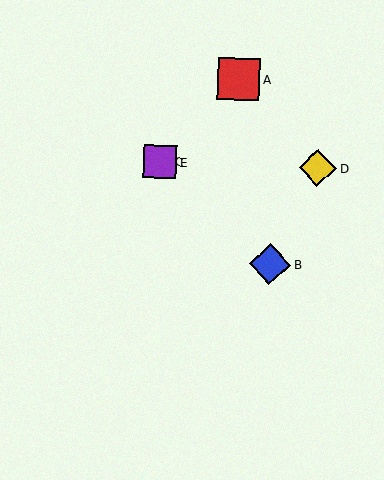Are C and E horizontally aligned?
Yes, both are at y≈162.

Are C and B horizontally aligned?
No, C is at y≈162 and B is at y≈264.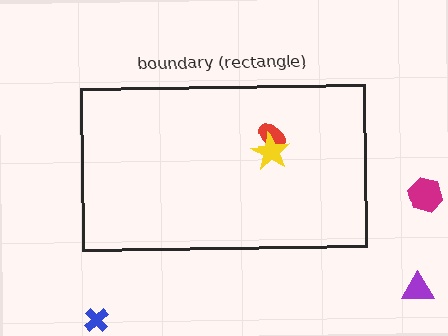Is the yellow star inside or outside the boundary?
Inside.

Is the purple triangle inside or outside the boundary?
Outside.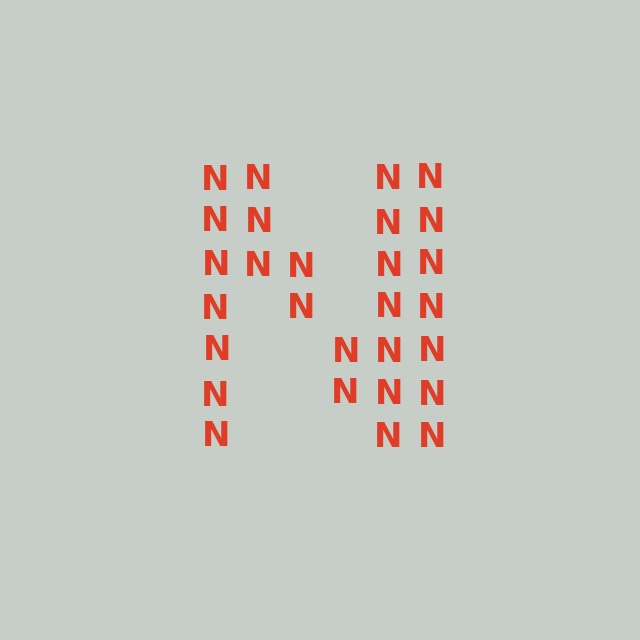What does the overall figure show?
The overall figure shows the letter N.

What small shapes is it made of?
It is made of small letter N's.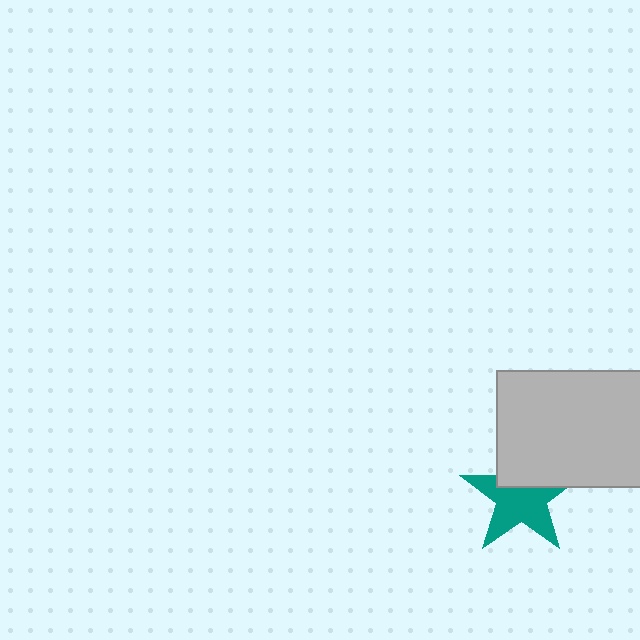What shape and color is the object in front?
The object in front is a light gray rectangle.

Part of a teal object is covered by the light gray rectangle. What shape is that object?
It is a star.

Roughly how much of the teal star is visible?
Most of it is visible (roughly 67%).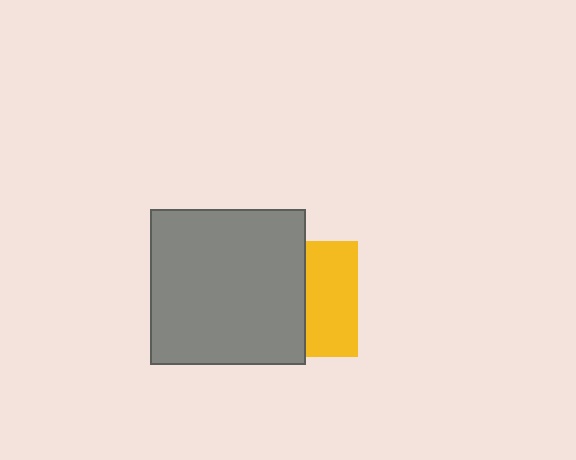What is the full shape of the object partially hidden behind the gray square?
The partially hidden object is a yellow square.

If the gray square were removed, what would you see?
You would see the complete yellow square.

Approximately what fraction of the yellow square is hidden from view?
Roughly 55% of the yellow square is hidden behind the gray square.